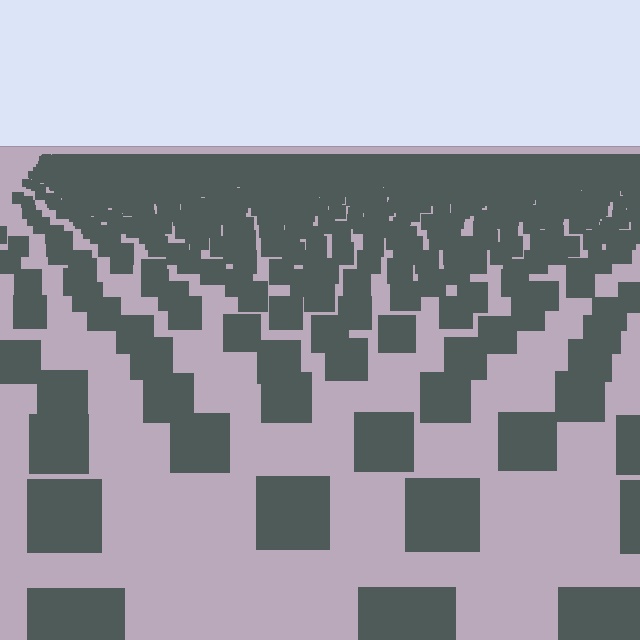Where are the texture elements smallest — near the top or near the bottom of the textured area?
Near the top.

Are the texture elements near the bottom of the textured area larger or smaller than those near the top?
Larger. Near the bottom, elements are closer to the viewer and appear at a bigger on-screen size.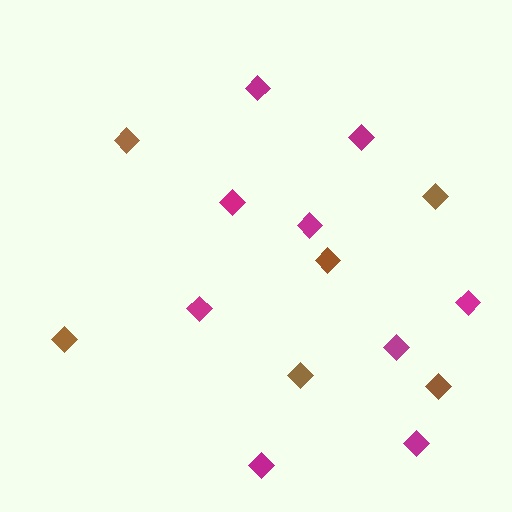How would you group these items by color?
There are 2 groups: one group of brown diamonds (6) and one group of magenta diamonds (9).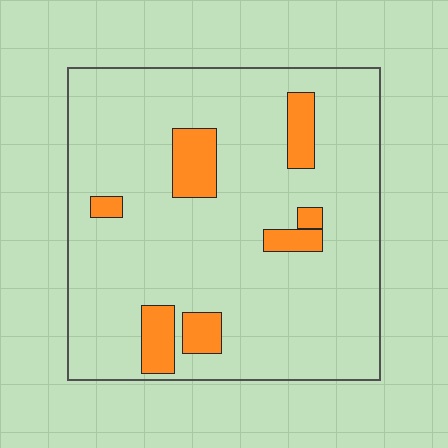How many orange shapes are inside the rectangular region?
7.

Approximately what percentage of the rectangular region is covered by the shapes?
Approximately 10%.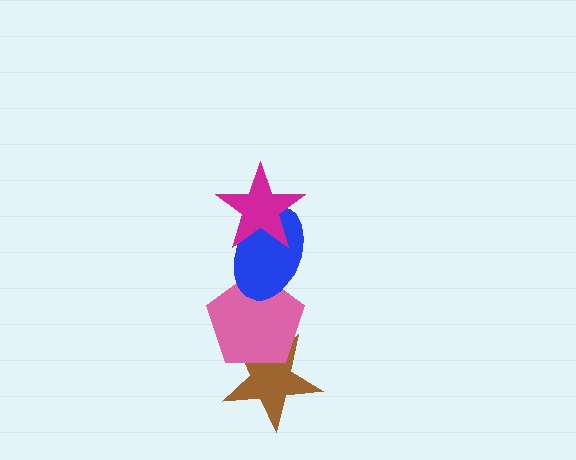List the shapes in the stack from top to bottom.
From top to bottom: the magenta star, the blue ellipse, the pink pentagon, the brown star.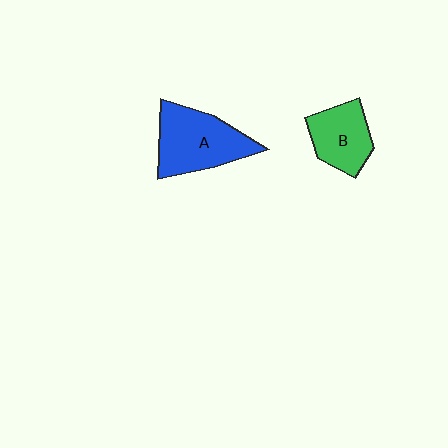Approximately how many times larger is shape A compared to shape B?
Approximately 1.5 times.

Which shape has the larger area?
Shape A (blue).